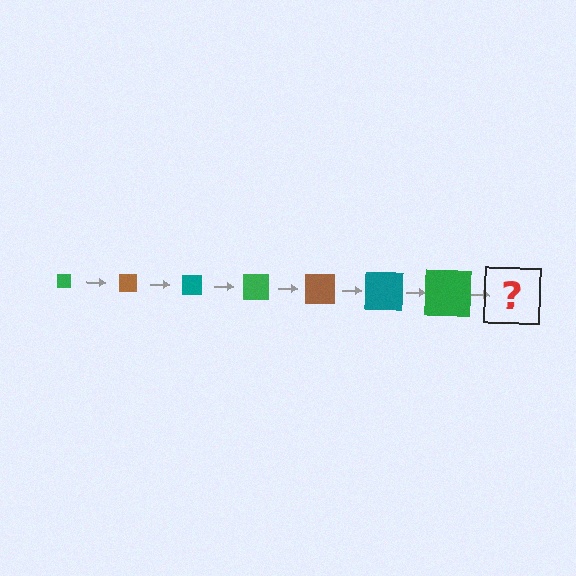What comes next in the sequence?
The next element should be a brown square, larger than the previous one.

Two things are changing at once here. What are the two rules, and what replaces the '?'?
The two rules are that the square grows larger each step and the color cycles through green, brown, and teal. The '?' should be a brown square, larger than the previous one.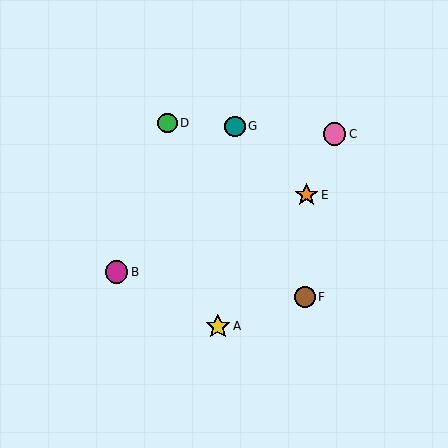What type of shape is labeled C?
Shape C is a pink circle.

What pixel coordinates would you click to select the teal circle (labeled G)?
Click at (235, 126) to select the teal circle G.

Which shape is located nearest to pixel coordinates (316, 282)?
The brown circle (labeled F) at (305, 297) is nearest to that location.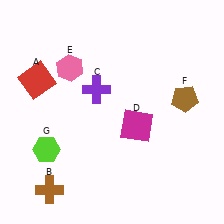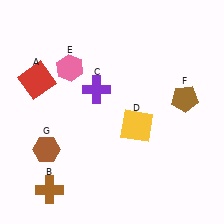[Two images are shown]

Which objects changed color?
D changed from magenta to yellow. G changed from lime to brown.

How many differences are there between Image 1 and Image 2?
There are 2 differences between the two images.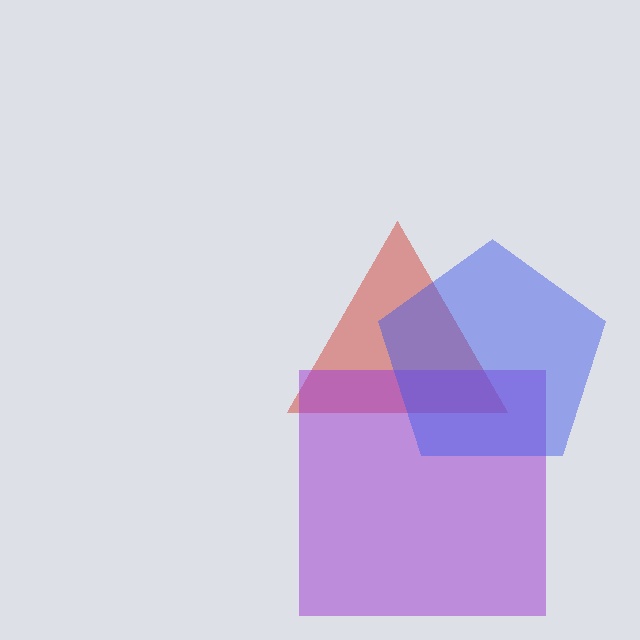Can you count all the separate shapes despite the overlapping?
Yes, there are 3 separate shapes.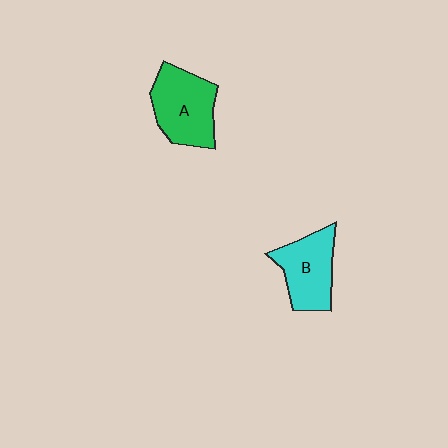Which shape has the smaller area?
Shape B (cyan).